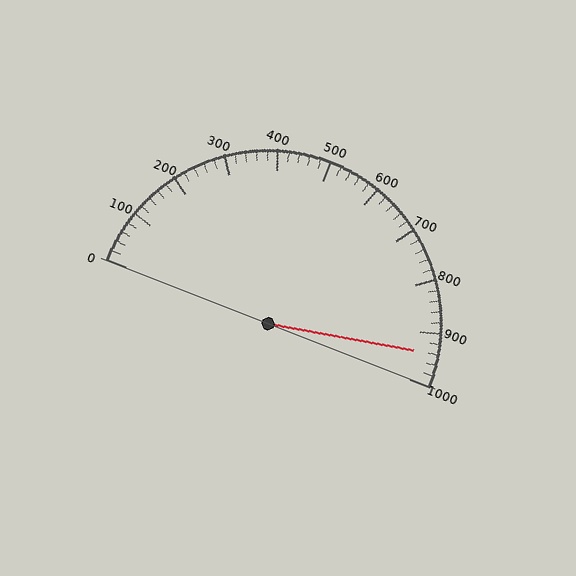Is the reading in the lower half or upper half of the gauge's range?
The reading is in the upper half of the range (0 to 1000).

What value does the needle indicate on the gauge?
The needle indicates approximately 940.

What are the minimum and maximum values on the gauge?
The gauge ranges from 0 to 1000.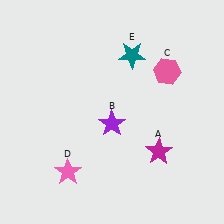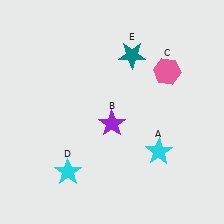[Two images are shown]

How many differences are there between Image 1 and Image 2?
There are 2 differences between the two images.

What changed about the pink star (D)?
In Image 1, D is pink. In Image 2, it changed to cyan.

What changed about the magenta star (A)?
In Image 1, A is magenta. In Image 2, it changed to cyan.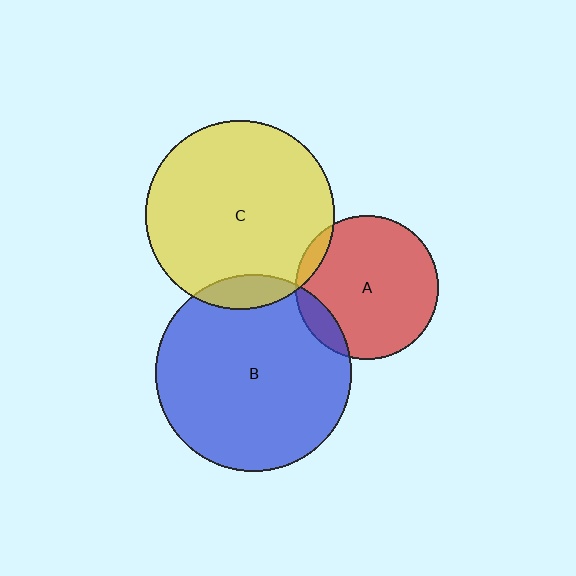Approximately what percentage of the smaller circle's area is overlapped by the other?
Approximately 10%.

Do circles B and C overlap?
Yes.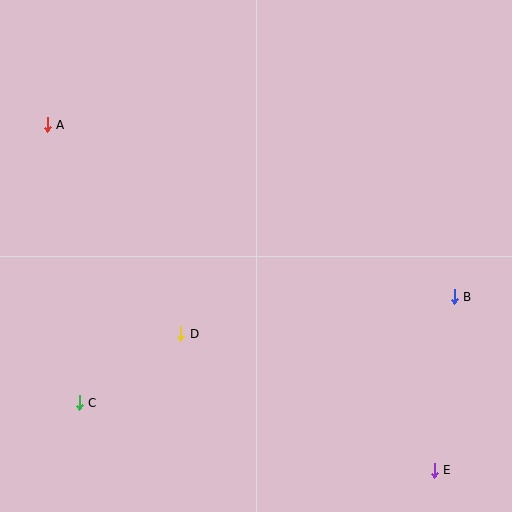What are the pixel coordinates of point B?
Point B is at (454, 297).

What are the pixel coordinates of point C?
Point C is at (79, 403).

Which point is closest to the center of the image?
Point D at (181, 334) is closest to the center.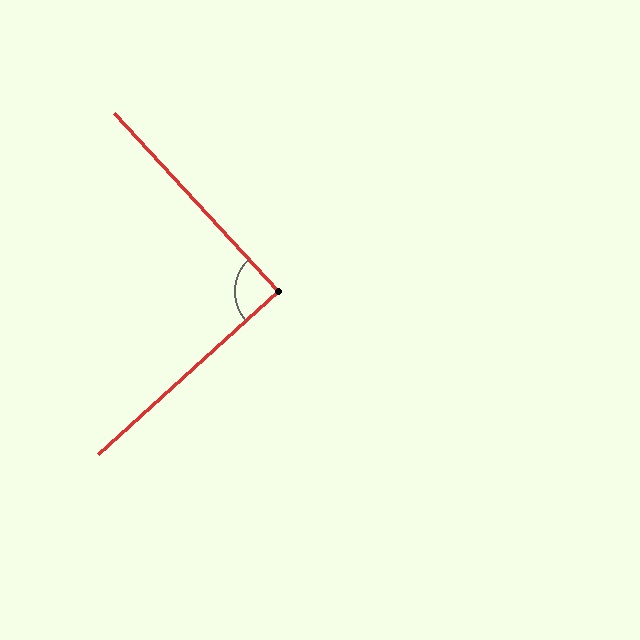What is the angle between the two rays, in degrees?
Approximately 90 degrees.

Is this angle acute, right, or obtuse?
It is approximately a right angle.